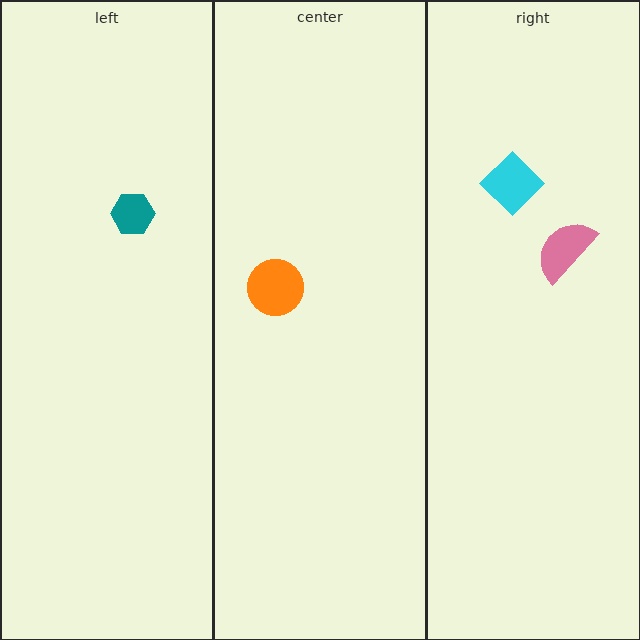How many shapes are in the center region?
1.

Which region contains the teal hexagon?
The left region.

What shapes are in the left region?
The teal hexagon.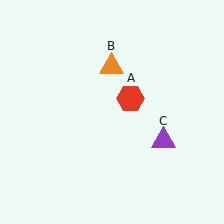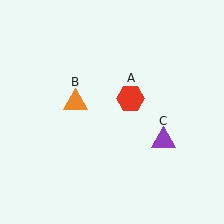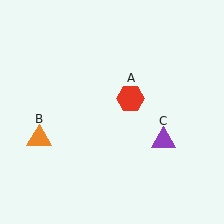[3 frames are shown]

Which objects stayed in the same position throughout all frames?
Red hexagon (object A) and purple triangle (object C) remained stationary.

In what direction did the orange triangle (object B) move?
The orange triangle (object B) moved down and to the left.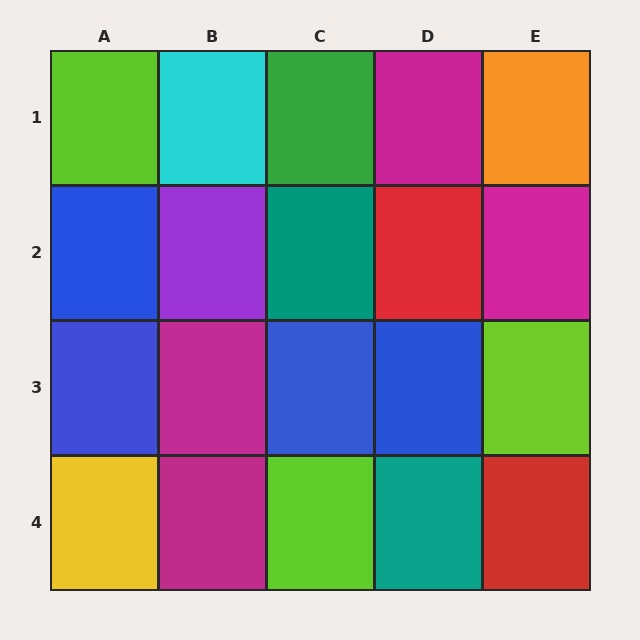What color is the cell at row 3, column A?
Blue.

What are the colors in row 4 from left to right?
Yellow, magenta, lime, teal, red.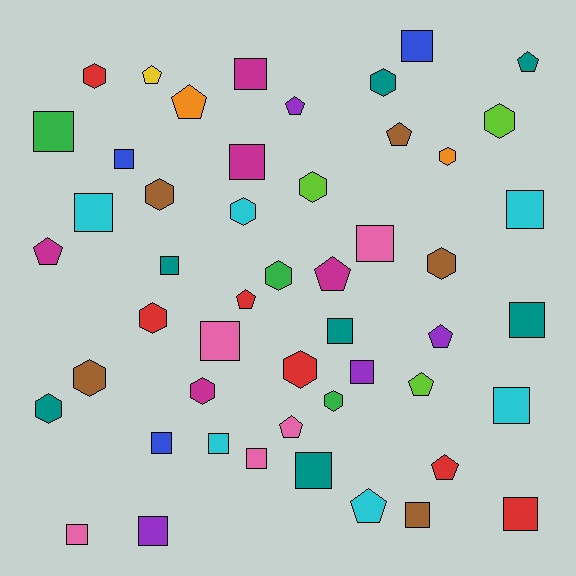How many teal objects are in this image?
There are 7 teal objects.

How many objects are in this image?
There are 50 objects.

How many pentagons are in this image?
There are 13 pentagons.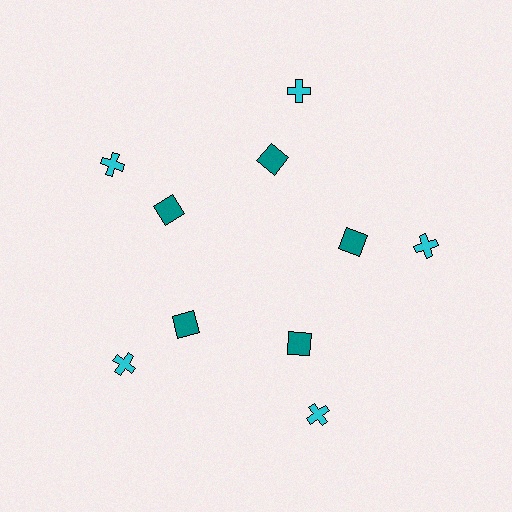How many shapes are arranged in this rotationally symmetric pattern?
There are 10 shapes, arranged in 5 groups of 2.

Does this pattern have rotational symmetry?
Yes, this pattern has 5-fold rotational symmetry. It looks the same after rotating 72 degrees around the center.